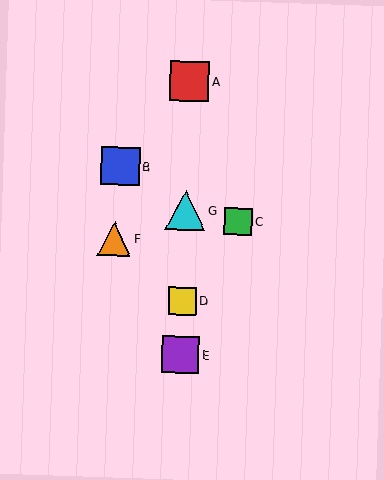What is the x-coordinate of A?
Object A is at x≈190.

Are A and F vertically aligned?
No, A is at x≈190 and F is at x≈114.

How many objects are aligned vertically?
4 objects (A, D, E, G) are aligned vertically.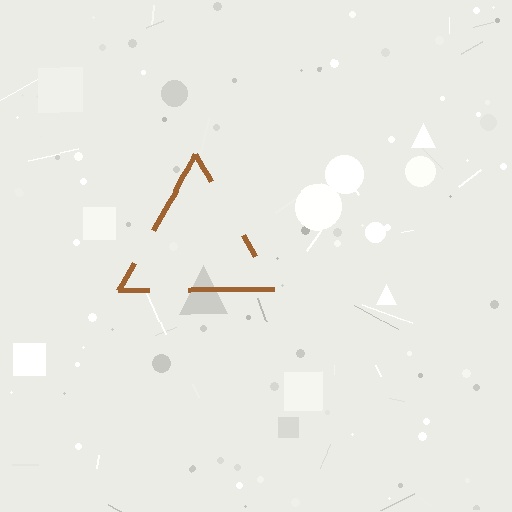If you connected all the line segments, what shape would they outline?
They would outline a triangle.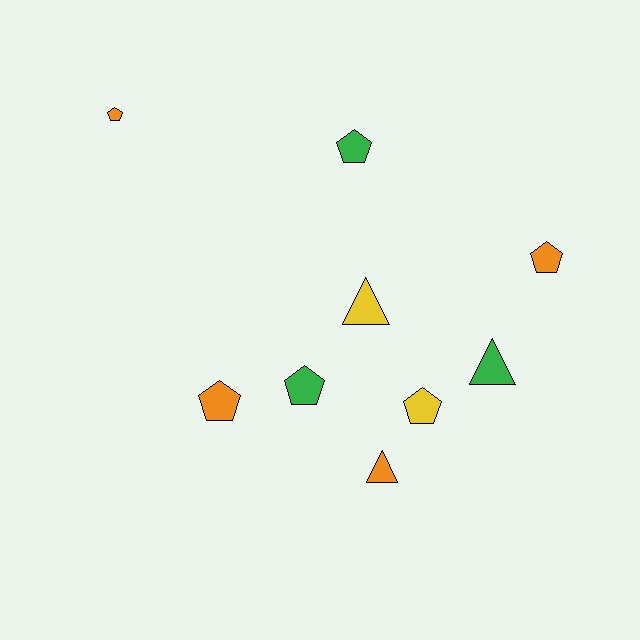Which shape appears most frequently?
Pentagon, with 6 objects.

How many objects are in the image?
There are 9 objects.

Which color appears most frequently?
Orange, with 4 objects.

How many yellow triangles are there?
There is 1 yellow triangle.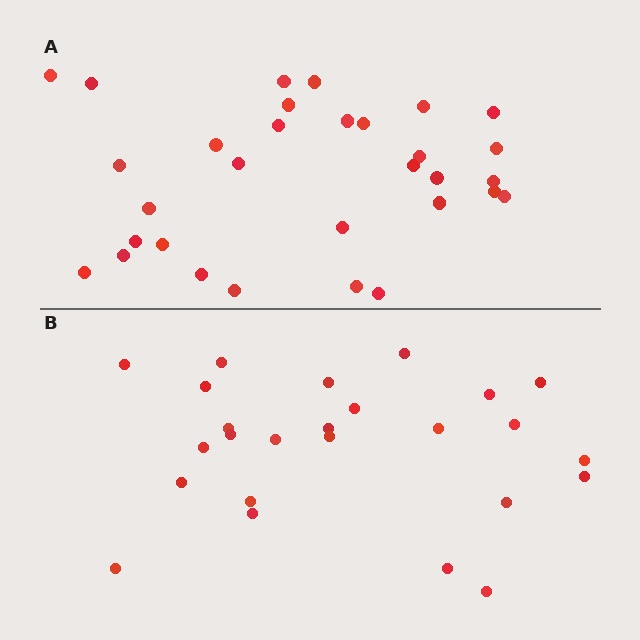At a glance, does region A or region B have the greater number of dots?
Region A (the top region) has more dots.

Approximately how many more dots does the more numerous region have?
Region A has about 6 more dots than region B.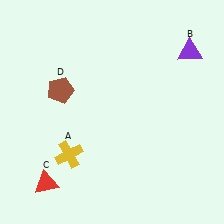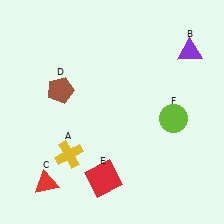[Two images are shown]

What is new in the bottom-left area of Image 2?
A red square (E) was added in the bottom-left area of Image 2.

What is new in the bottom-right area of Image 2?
A lime circle (F) was added in the bottom-right area of Image 2.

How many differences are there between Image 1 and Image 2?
There are 2 differences between the two images.